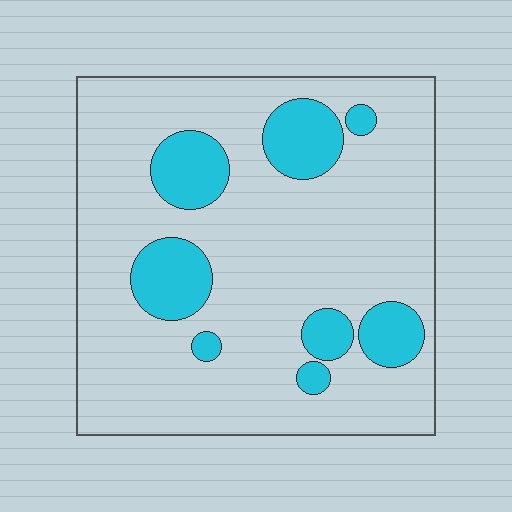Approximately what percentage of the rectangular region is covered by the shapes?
Approximately 20%.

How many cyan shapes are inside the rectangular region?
8.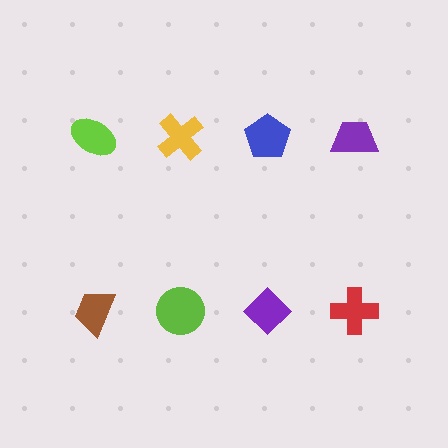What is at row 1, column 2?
A yellow cross.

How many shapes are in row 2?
4 shapes.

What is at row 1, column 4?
A purple trapezoid.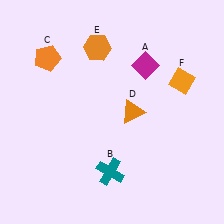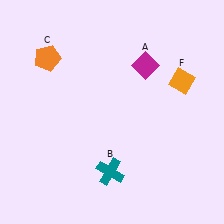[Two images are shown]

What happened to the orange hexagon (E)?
The orange hexagon (E) was removed in Image 2. It was in the top-left area of Image 1.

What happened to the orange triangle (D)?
The orange triangle (D) was removed in Image 2. It was in the top-right area of Image 1.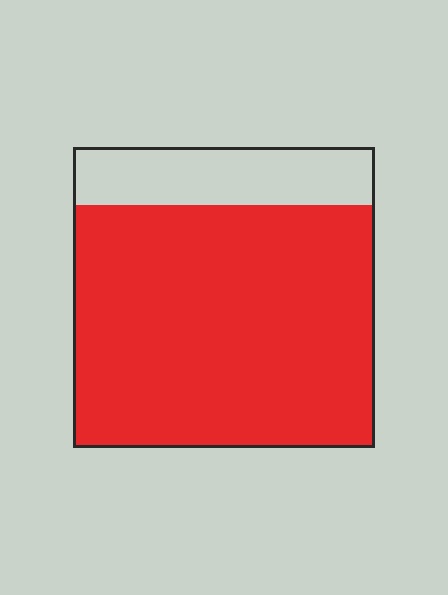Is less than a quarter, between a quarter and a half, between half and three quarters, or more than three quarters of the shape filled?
More than three quarters.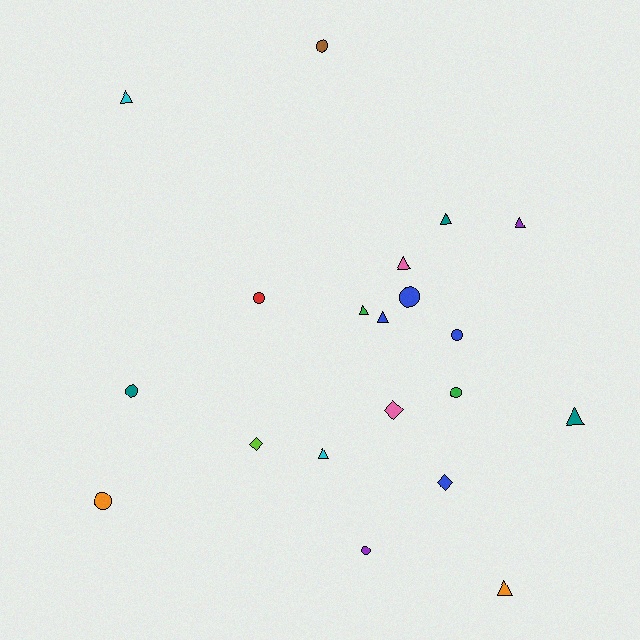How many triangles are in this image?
There are 9 triangles.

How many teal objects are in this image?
There are 3 teal objects.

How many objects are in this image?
There are 20 objects.